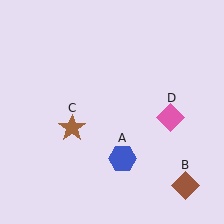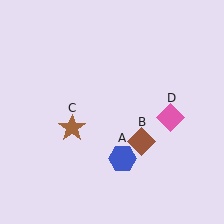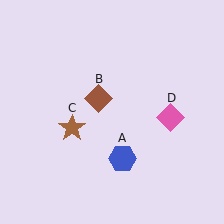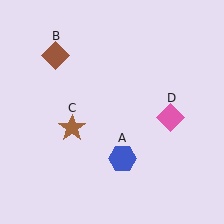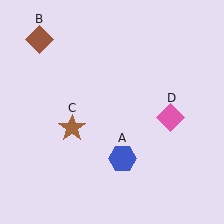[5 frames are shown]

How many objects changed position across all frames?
1 object changed position: brown diamond (object B).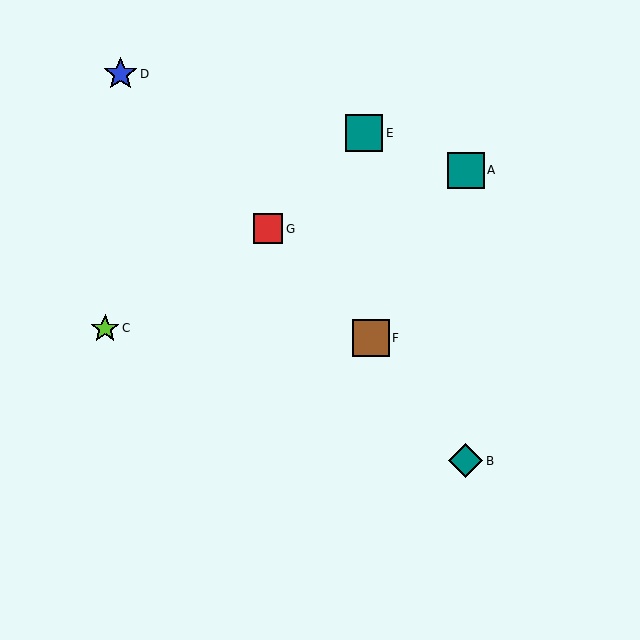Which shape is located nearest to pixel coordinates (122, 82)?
The blue star (labeled D) at (120, 74) is nearest to that location.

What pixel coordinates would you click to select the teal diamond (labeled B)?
Click at (466, 461) to select the teal diamond B.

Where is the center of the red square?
The center of the red square is at (268, 229).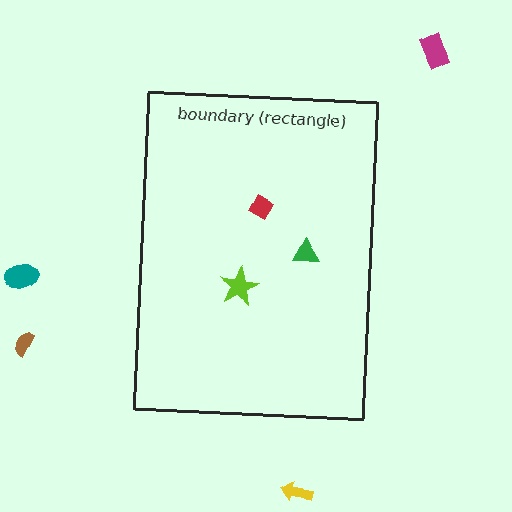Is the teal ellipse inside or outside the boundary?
Outside.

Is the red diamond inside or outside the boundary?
Inside.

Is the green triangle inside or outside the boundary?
Inside.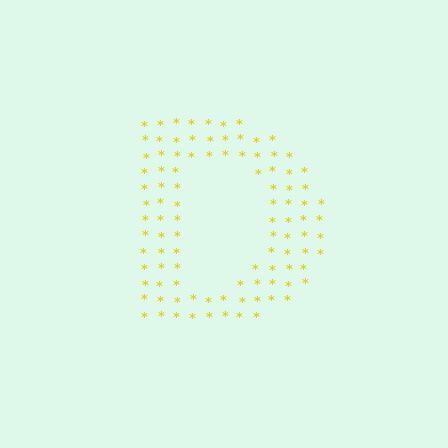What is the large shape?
The large shape is the letter D.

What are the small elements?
The small elements are asterisks.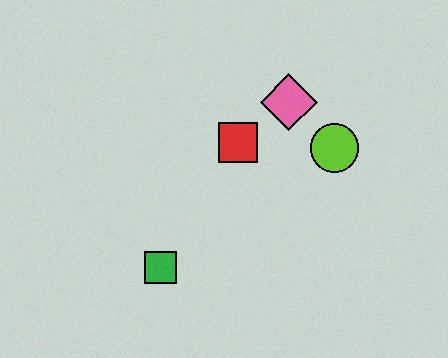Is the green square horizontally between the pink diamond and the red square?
No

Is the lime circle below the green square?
No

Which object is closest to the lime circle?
The pink diamond is closest to the lime circle.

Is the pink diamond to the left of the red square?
No